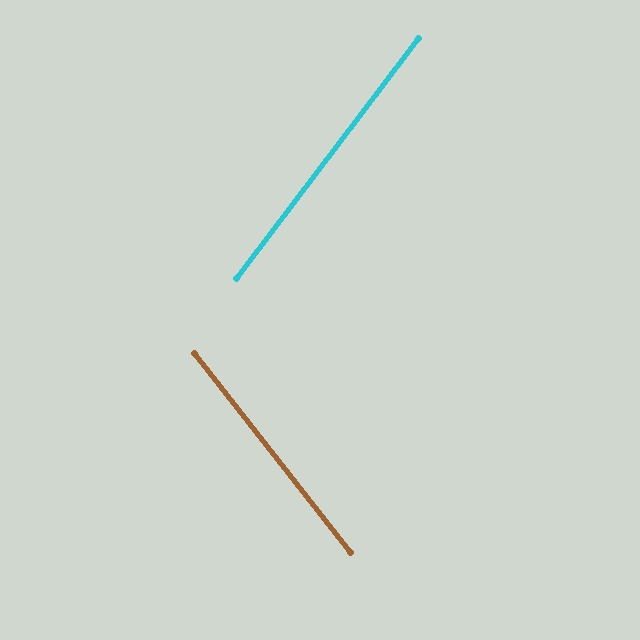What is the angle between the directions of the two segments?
Approximately 75 degrees.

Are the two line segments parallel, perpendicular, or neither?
Neither parallel nor perpendicular — they differ by about 75°.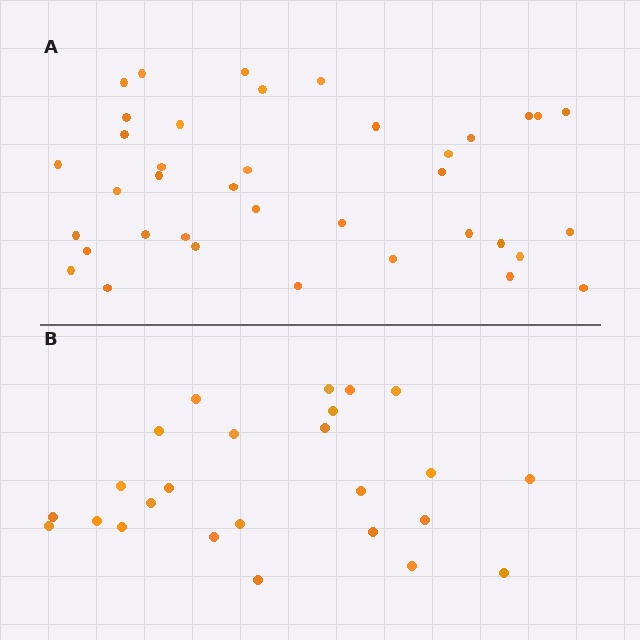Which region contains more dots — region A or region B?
Region A (the top region) has more dots.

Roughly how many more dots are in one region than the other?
Region A has approximately 15 more dots than region B.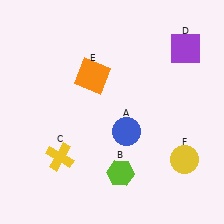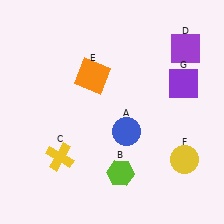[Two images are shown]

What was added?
A purple square (G) was added in Image 2.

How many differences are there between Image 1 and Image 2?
There is 1 difference between the two images.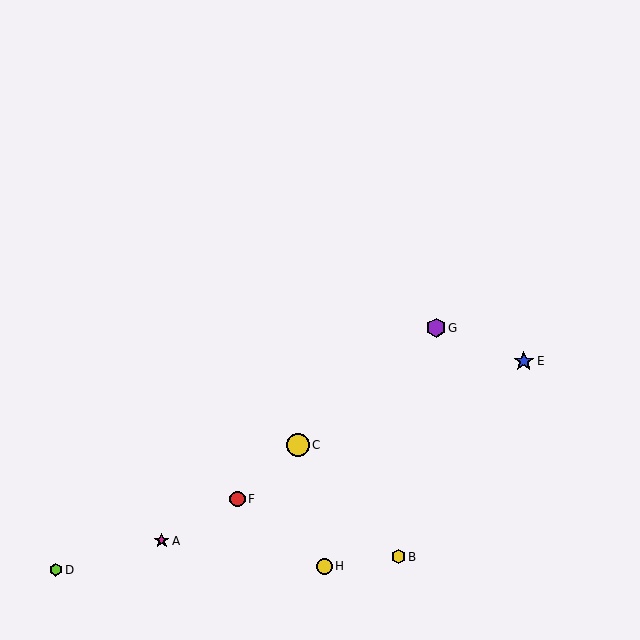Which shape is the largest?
The yellow circle (labeled C) is the largest.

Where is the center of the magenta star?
The center of the magenta star is at (162, 541).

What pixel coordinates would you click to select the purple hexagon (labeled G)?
Click at (436, 328) to select the purple hexagon G.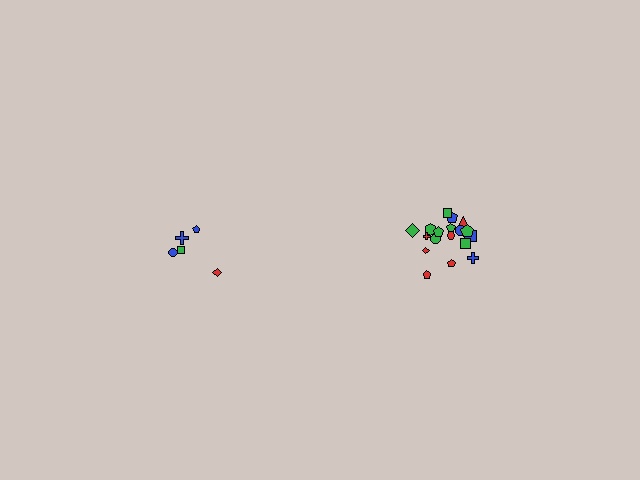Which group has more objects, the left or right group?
The right group.